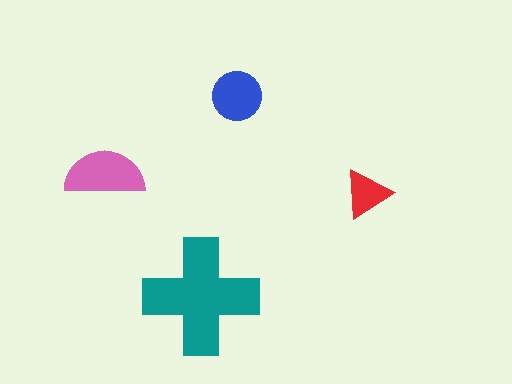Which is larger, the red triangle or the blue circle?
The blue circle.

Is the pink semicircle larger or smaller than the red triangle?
Larger.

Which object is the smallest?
The red triangle.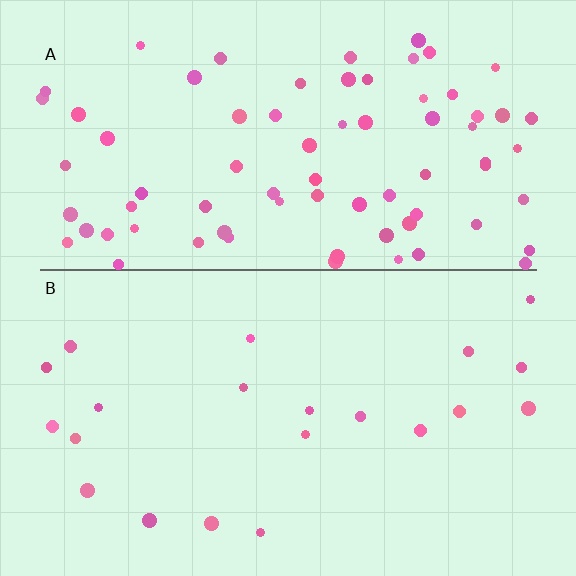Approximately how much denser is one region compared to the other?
Approximately 3.6× — region A over region B.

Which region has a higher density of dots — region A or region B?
A (the top).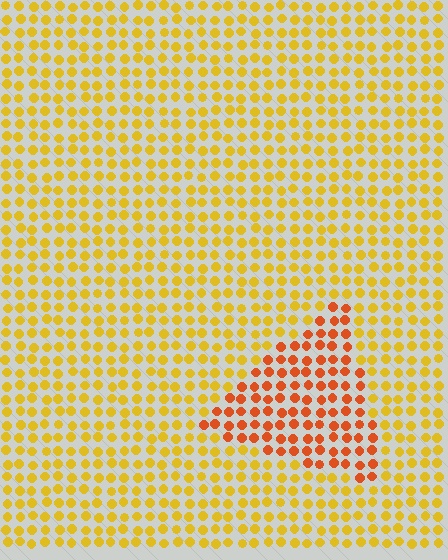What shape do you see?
I see a triangle.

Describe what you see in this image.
The image is filled with small yellow elements in a uniform arrangement. A triangle-shaped region is visible where the elements are tinted to a slightly different hue, forming a subtle color boundary.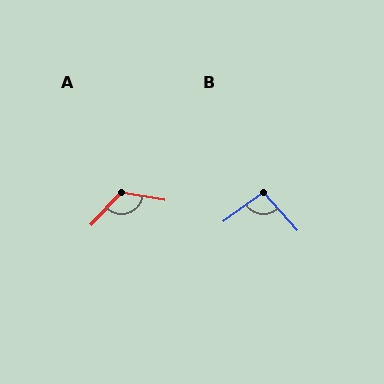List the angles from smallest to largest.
B (96°), A (124°).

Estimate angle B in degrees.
Approximately 96 degrees.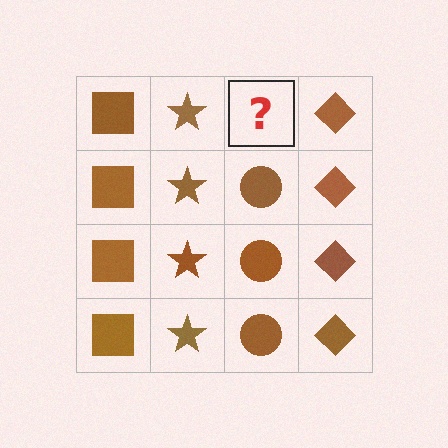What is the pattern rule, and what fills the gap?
The rule is that each column has a consistent shape. The gap should be filled with a brown circle.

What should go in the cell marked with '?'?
The missing cell should contain a brown circle.